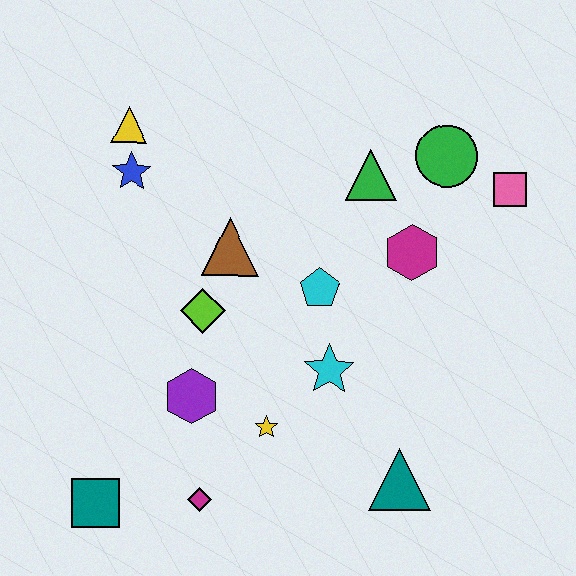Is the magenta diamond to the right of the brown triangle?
No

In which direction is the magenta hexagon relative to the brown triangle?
The magenta hexagon is to the right of the brown triangle.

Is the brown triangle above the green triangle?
No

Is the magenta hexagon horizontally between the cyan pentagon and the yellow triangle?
No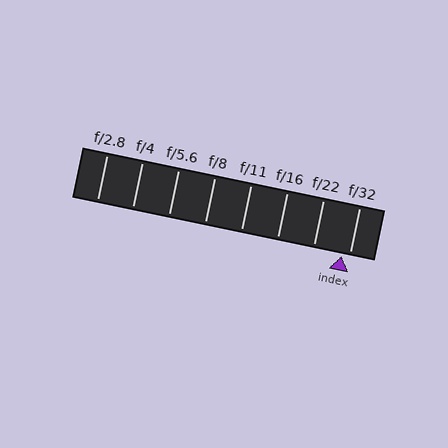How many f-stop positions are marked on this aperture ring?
There are 8 f-stop positions marked.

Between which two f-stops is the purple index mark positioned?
The index mark is between f/22 and f/32.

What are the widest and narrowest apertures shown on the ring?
The widest aperture shown is f/2.8 and the narrowest is f/32.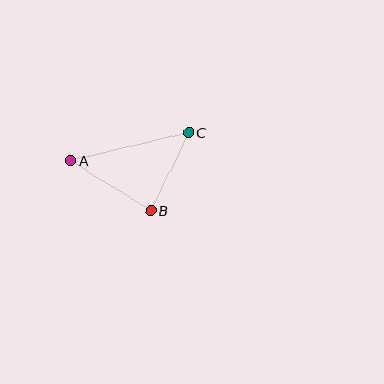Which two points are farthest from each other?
Points A and C are farthest from each other.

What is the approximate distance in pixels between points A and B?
The distance between A and B is approximately 94 pixels.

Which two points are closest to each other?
Points B and C are closest to each other.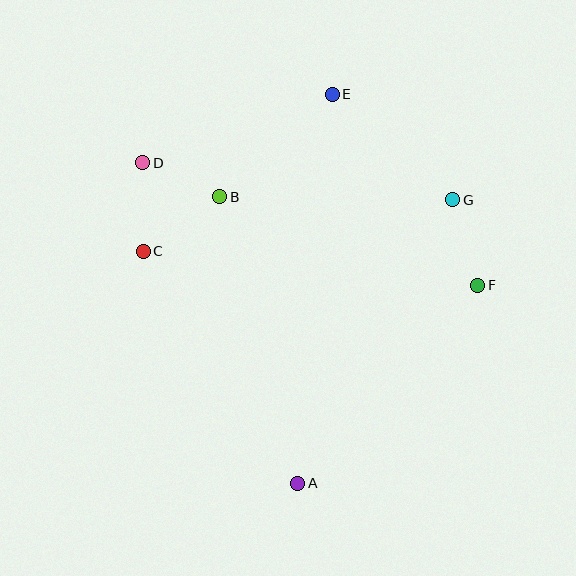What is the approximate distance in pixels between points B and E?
The distance between B and E is approximately 152 pixels.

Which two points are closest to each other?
Points B and D are closest to each other.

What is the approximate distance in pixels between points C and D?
The distance between C and D is approximately 89 pixels.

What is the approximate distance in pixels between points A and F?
The distance between A and F is approximately 267 pixels.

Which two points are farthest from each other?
Points A and E are farthest from each other.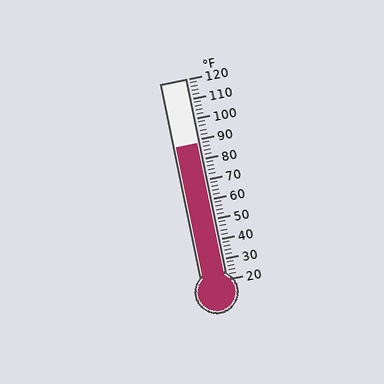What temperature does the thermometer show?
The thermometer shows approximately 88°F.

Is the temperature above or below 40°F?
The temperature is above 40°F.